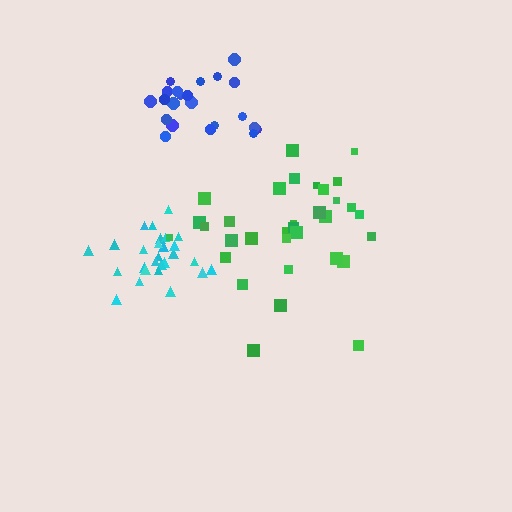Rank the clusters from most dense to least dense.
cyan, blue, green.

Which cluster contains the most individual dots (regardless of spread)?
Green (33).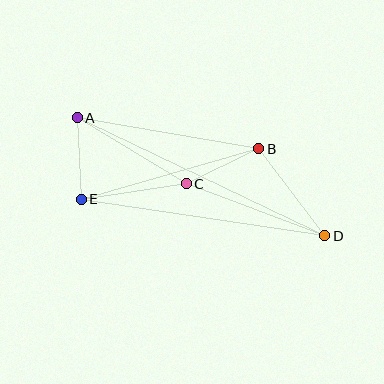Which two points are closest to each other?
Points B and C are closest to each other.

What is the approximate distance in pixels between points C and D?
The distance between C and D is approximately 148 pixels.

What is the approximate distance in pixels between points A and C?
The distance between A and C is approximately 128 pixels.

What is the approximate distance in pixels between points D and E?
The distance between D and E is approximately 246 pixels.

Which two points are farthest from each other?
Points A and D are farthest from each other.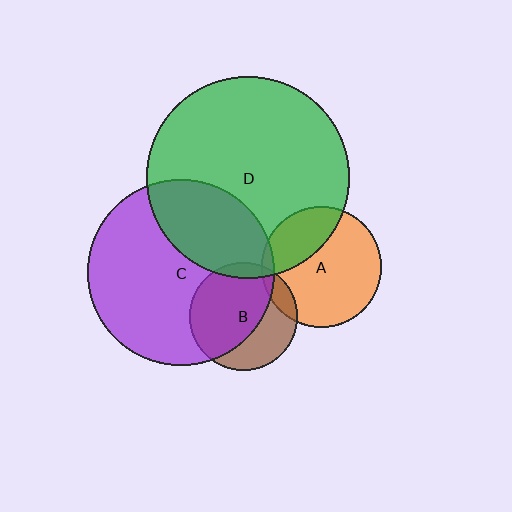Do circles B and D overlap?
Yes.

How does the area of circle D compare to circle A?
Approximately 2.8 times.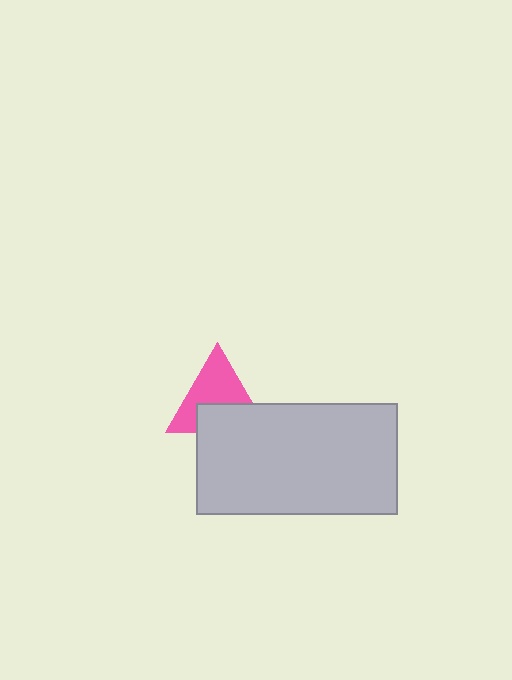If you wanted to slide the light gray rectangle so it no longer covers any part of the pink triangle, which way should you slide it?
Slide it down — that is the most direct way to separate the two shapes.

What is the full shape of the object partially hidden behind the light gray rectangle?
The partially hidden object is a pink triangle.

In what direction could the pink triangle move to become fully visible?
The pink triangle could move up. That would shift it out from behind the light gray rectangle entirely.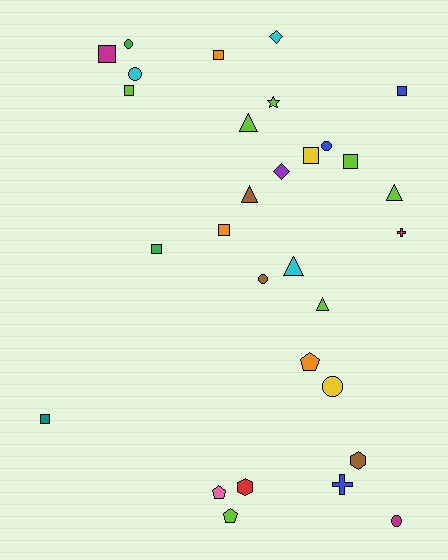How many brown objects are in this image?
There are 3 brown objects.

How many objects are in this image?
There are 30 objects.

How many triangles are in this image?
There are 5 triangles.